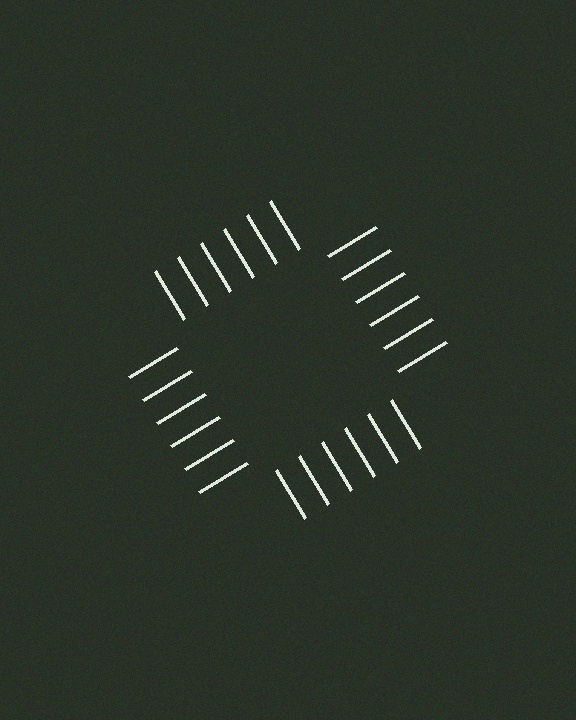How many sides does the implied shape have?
4 sides — the line-ends trace a square.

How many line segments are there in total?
24 — 6 along each of the 4 edges.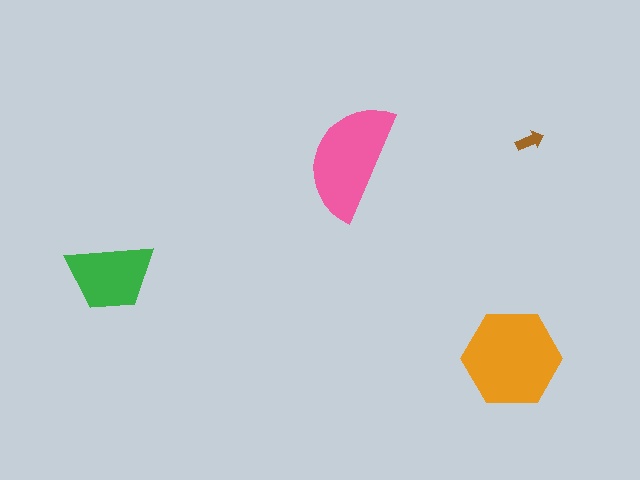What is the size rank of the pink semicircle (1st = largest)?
2nd.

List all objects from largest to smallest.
The orange hexagon, the pink semicircle, the green trapezoid, the brown arrow.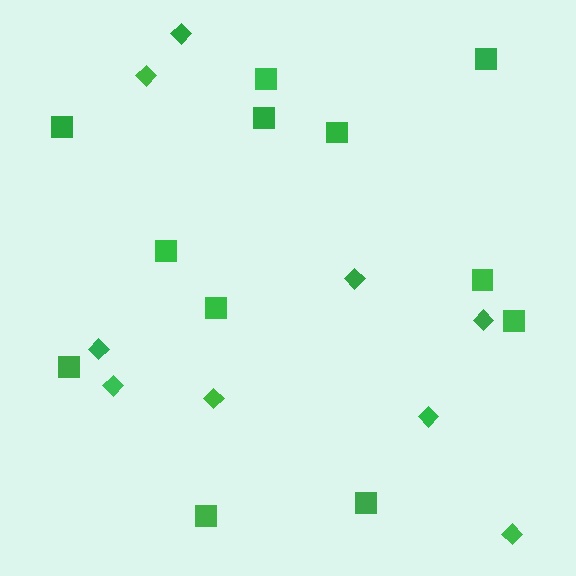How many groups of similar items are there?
There are 2 groups: one group of diamonds (9) and one group of squares (12).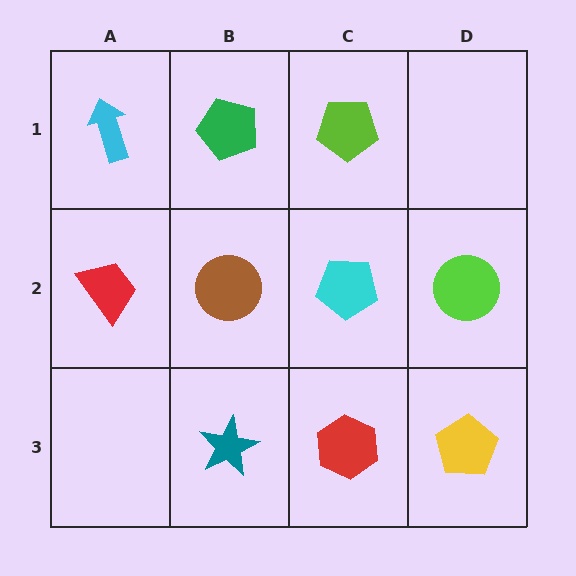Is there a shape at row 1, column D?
No, that cell is empty.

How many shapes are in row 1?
3 shapes.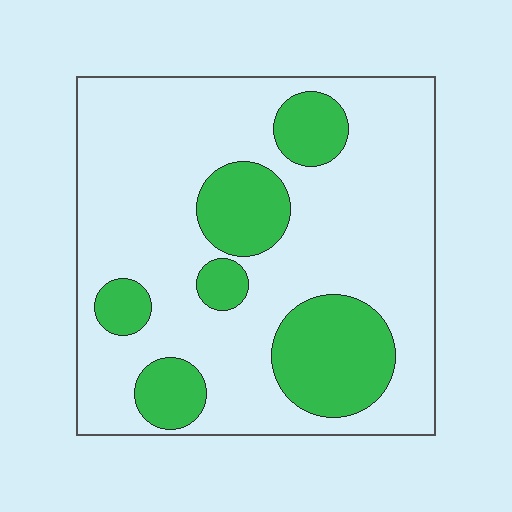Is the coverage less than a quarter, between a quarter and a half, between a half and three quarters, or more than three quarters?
Between a quarter and a half.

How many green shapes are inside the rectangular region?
6.